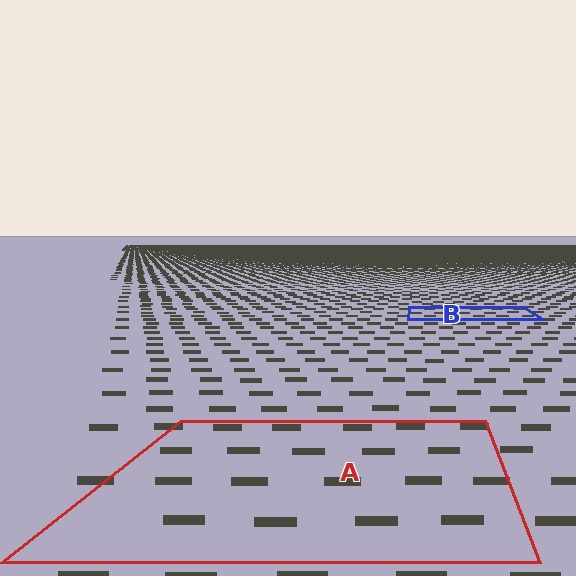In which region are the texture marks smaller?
The texture marks are smaller in region B, because it is farther away.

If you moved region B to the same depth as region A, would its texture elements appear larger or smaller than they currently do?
They would appear larger. At a closer depth, the same texture elements are projected at a bigger on-screen size.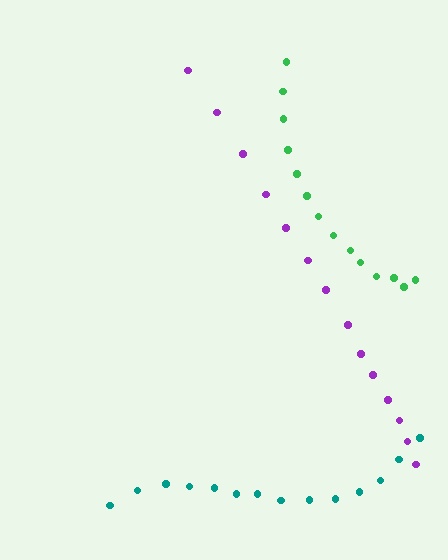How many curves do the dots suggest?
There are 3 distinct paths.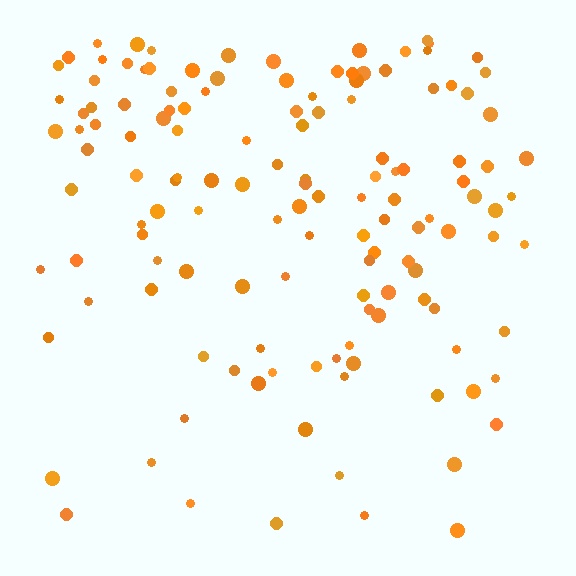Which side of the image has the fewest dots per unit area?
The bottom.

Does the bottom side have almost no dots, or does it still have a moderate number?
Still a moderate number, just noticeably fewer than the top.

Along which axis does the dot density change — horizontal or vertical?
Vertical.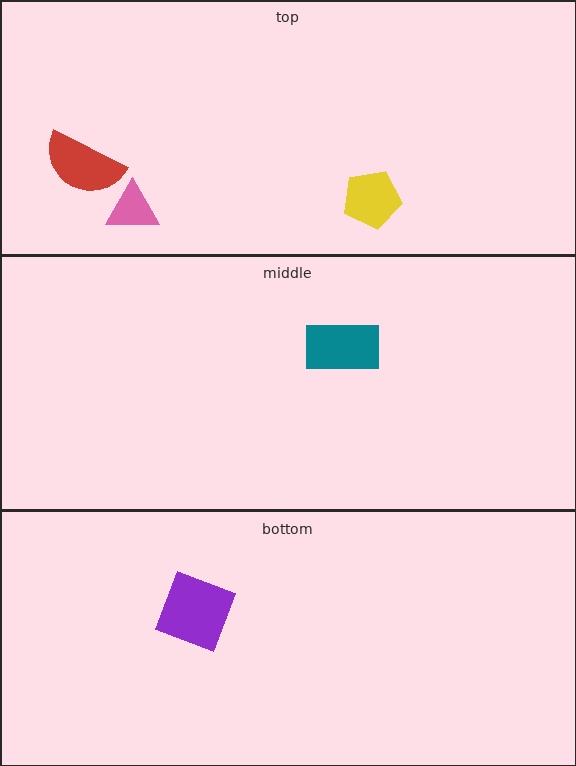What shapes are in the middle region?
The teal rectangle.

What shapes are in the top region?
The yellow pentagon, the red semicircle, the pink triangle.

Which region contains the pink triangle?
The top region.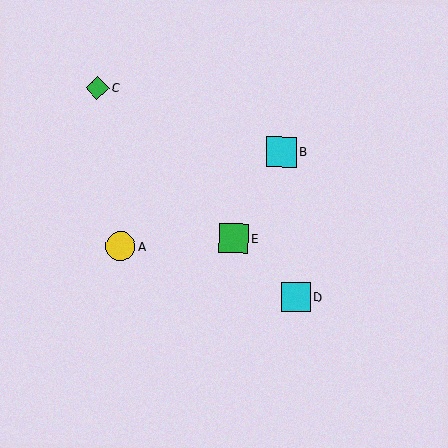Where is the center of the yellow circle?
The center of the yellow circle is at (121, 247).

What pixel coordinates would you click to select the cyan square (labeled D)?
Click at (296, 297) to select the cyan square D.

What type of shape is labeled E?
Shape E is a green square.